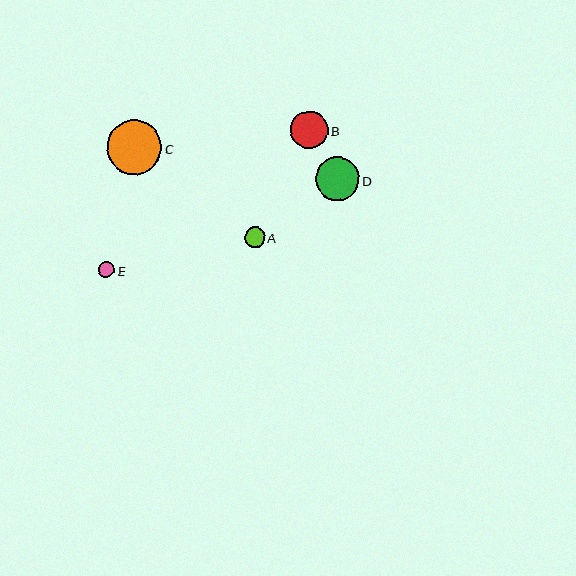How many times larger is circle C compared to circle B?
Circle C is approximately 1.5 times the size of circle B.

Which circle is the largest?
Circle C is the largest with a size of approximately 55 pixels.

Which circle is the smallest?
Circle E is the smallest with a size of approximately 16 pixels.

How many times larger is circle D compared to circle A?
Circle D is approximately 2.2 times the size of circle A.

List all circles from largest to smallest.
From largest to smallest: C, D, B, A, E.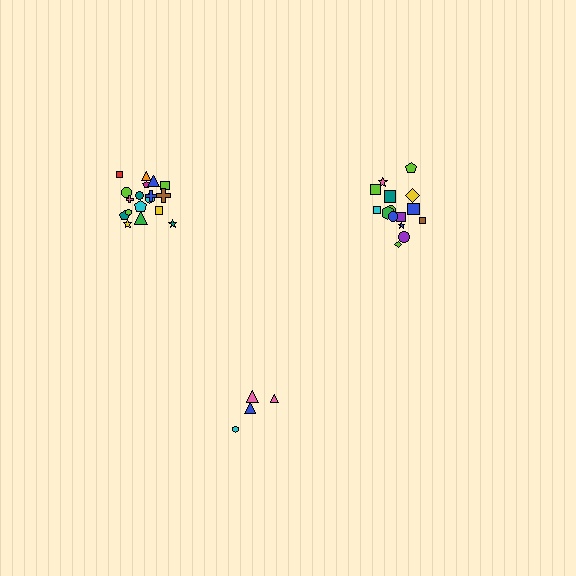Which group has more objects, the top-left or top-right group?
The top-left group.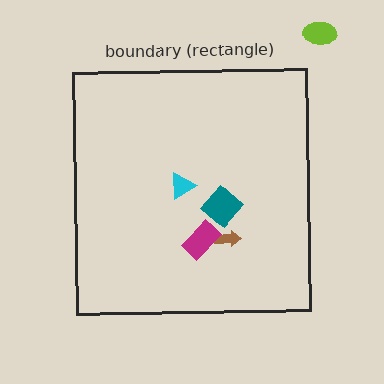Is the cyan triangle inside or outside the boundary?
Inside.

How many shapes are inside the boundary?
4 inside, 1 outside.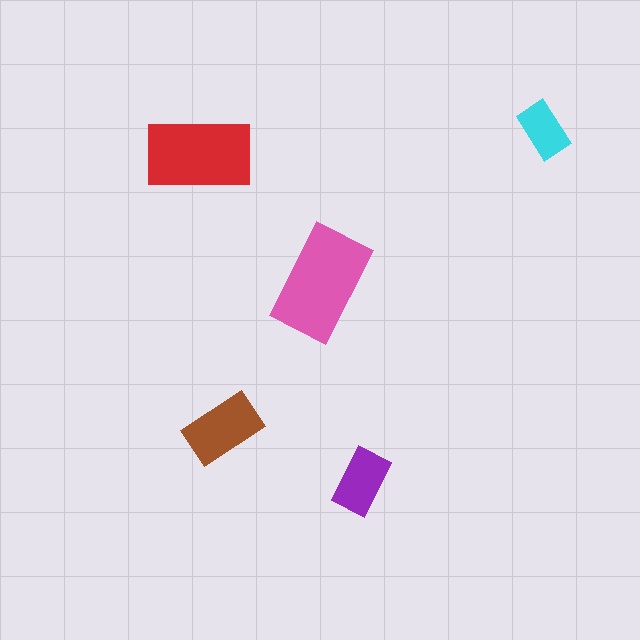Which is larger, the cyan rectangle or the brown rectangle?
The brown one.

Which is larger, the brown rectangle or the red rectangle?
The red one.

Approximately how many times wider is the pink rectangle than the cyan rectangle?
About 2 times wider.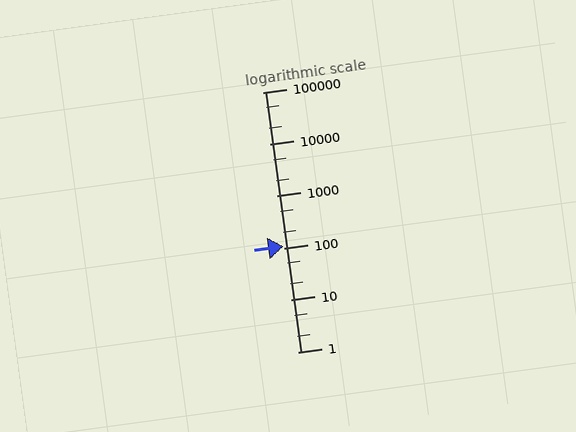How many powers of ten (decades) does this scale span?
The scale spans 5 decades, from 1 to 100000.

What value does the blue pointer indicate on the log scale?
The pointer indicates approximately 110.